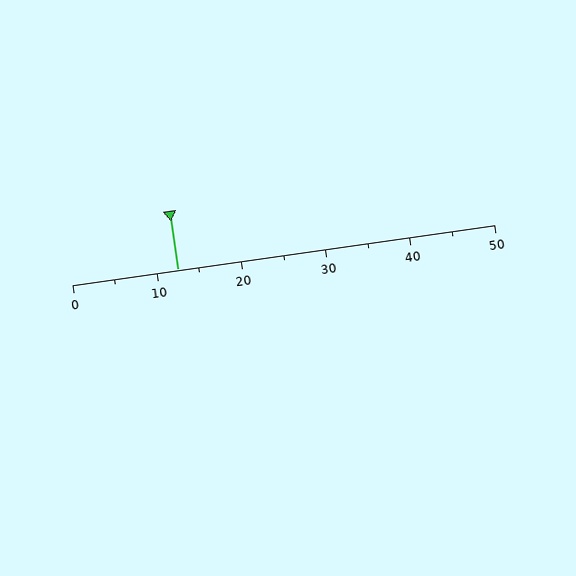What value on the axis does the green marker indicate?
The marker indicates approximately 12.5.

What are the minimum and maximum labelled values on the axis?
The axis runs from 0 to 50.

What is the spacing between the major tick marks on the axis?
The major ticks are spaced 10 apart.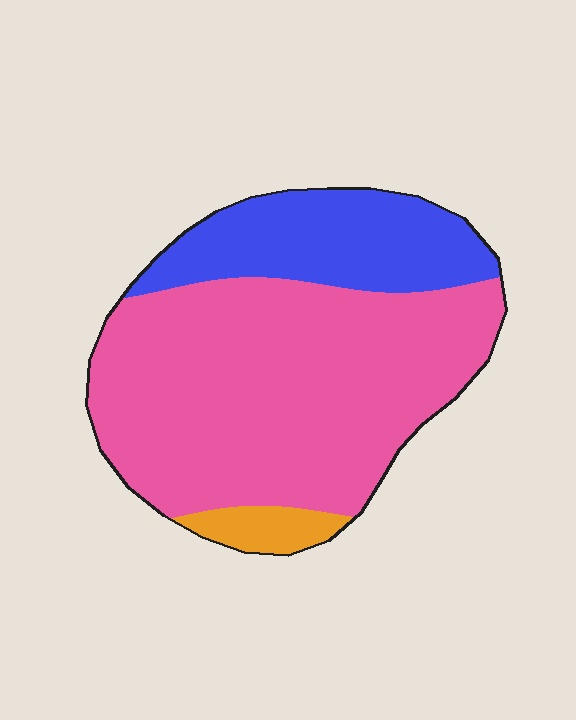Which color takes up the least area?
Orange, at roughly 5%.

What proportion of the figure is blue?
Blue takes up between a sixth and a third of the figure.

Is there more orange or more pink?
Pink.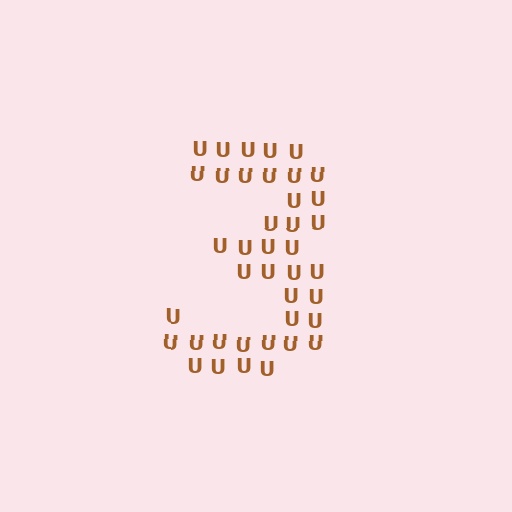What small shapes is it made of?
It is made of small letter U's.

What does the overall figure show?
The overall figure shows the digit 3.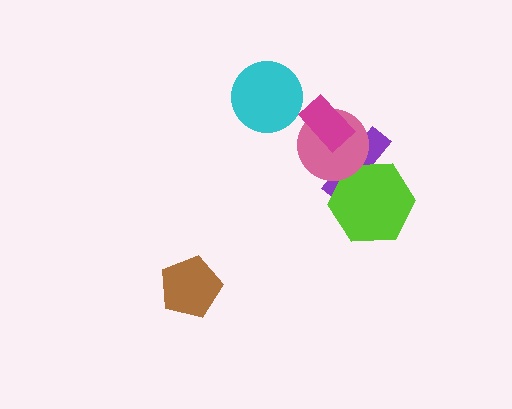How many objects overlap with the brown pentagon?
0 objects overlap with the brown pentagon.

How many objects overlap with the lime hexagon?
2 objects overlap with the lime hexagon.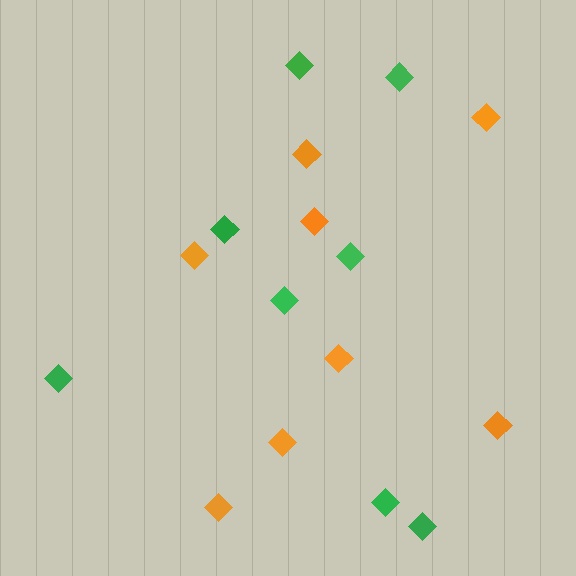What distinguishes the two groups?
There are 2 groups: one group of orange diamonds (8) and one group of green diamonds (8).